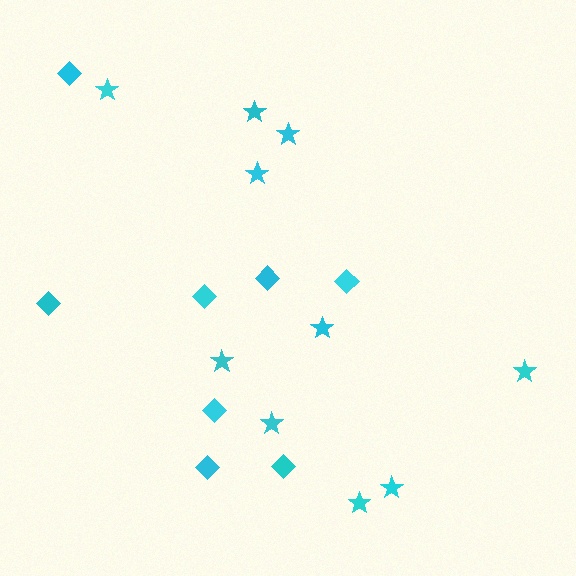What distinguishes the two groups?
There are 2 groups: one group of diamonds (8) and one group of stars (10).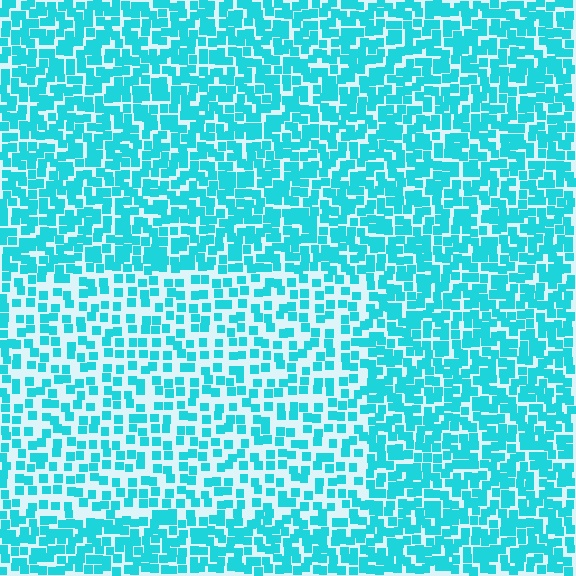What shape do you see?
I see a rectangle.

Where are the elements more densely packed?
The elements are more densely packed outside the rectangle boundary.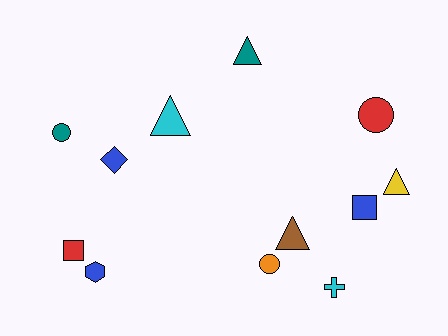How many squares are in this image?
There are 2 squares.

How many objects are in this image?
There are 12 objects.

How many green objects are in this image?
There are no green objects.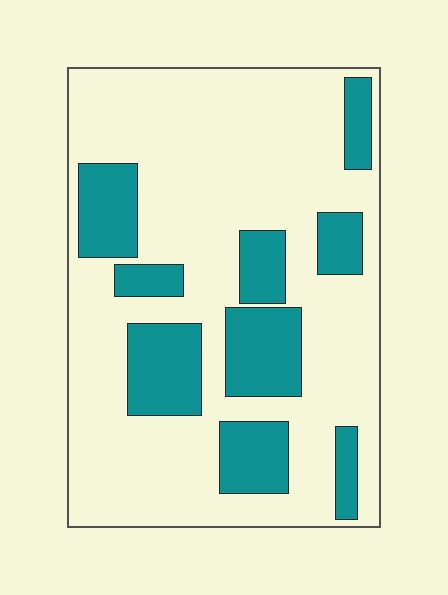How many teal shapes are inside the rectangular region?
9.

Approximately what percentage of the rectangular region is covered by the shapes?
Approximately 25%.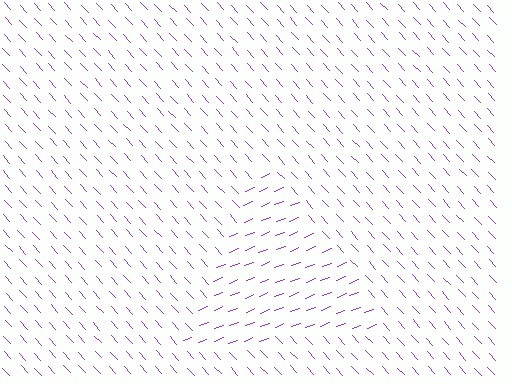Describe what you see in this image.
The image is filled with small purple line segments. A triangle region in the image has lines oriented differently from the surrounding lines, creating a visible texture boundary.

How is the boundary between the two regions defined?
The boundary is defined purely by a change in line orientation (approximately 70 degrees difference). All lines are the same color and thickness.